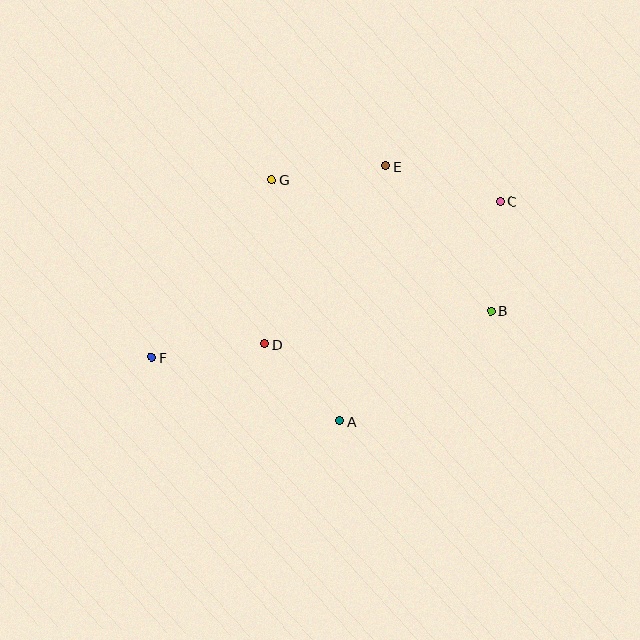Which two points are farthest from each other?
Points C and F are farthest from each other.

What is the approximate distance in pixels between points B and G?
The distance between B and G is approximately 256 pixels.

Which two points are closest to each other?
Points A and D are closest to each other.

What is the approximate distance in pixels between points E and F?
The distance between E and F is approximately 303 pixels.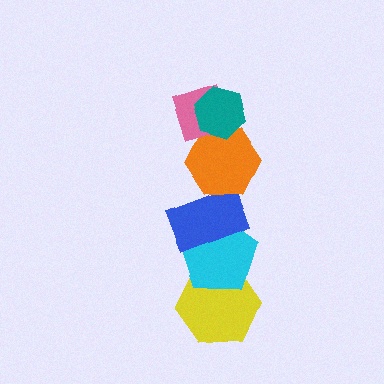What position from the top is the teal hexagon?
The teal hexagon is 1st from the top.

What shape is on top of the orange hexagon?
The pink diamond is on top of the orange hexagon.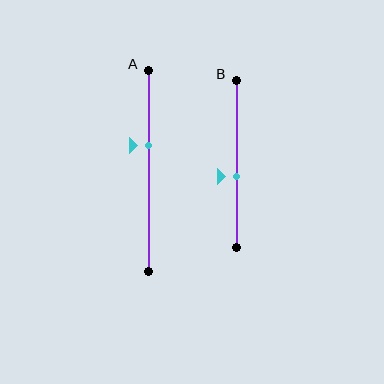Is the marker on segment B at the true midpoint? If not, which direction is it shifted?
No, the marker on segment B is shifted downward by about 8% of the segment length.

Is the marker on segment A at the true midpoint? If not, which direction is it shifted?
No, the marker on segment A is shifted upward by about 13% of the segment length.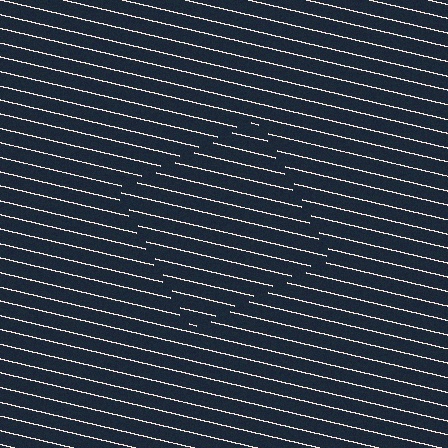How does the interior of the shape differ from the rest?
The interior of the shape contains the same grating, shifted by half a period — the contour is defined by the phase discontinuity where line-ends from the inner and outer gratings abut.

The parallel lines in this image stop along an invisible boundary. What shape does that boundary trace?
An illusory square. The interior of the shape contains the same grating, shifted by half a period — the contour is defined by the phase discontinuity where line-ends from the inner and outer gratings abut.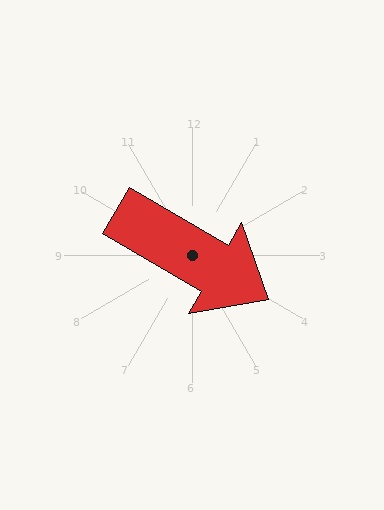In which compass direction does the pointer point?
Southeast.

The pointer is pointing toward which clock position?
Roughly 4 o'clock.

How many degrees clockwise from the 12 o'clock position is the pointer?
Approximately 120 degrees.